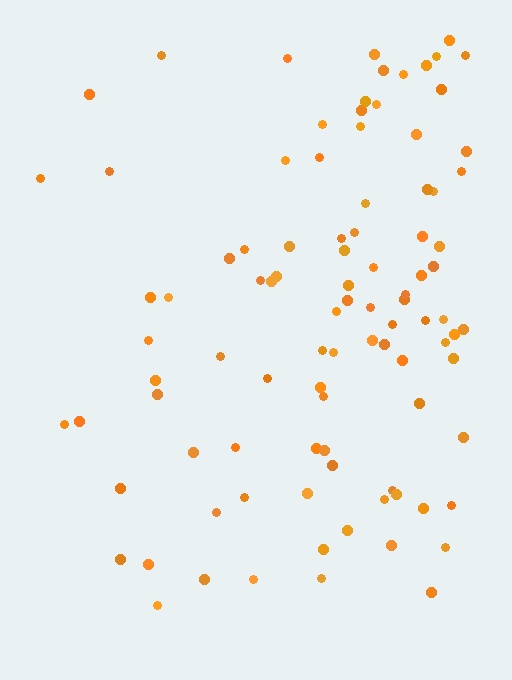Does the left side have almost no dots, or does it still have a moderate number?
Still a moderate number, just noticeably fewer than the right.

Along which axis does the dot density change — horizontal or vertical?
Horizontal.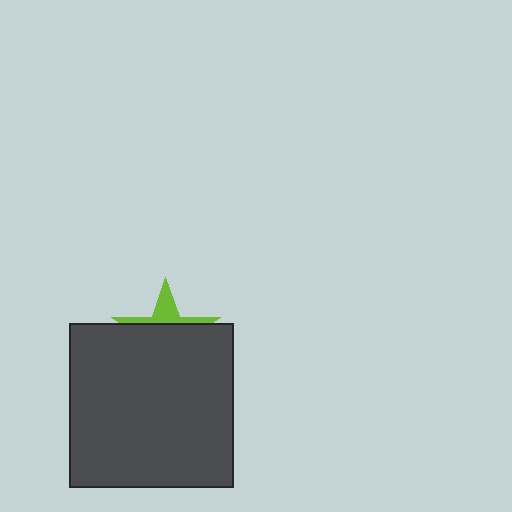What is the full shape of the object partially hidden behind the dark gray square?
The partially hidden object is a lime star.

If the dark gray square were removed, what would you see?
You would see the complete lime star.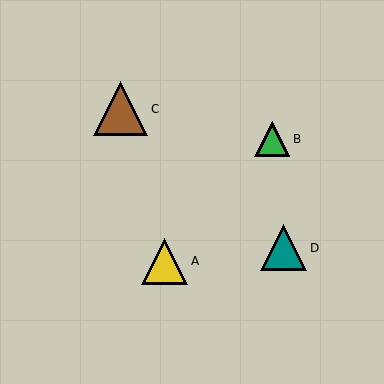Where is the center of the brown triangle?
The center of the brown triangle is at (121, 109).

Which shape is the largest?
The brown triangle (labeled C) is the largest.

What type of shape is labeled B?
Shape B is a green triangle.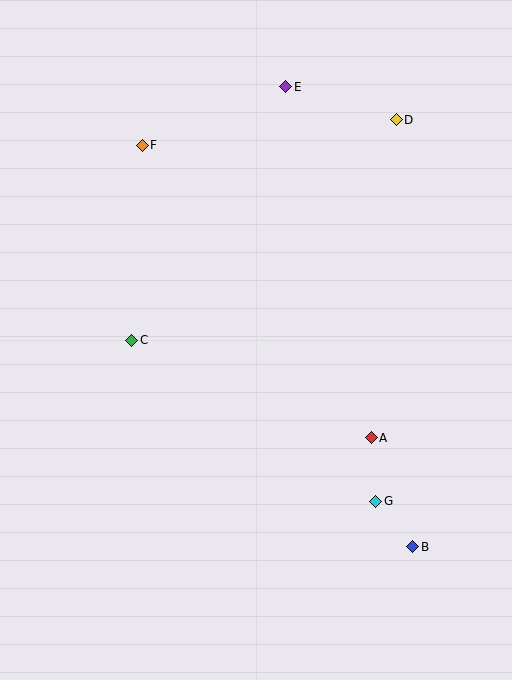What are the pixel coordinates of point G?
Point G is at (376, 501).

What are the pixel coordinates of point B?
Point B is at (413, 547).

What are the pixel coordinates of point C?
Point C is at (132, 340).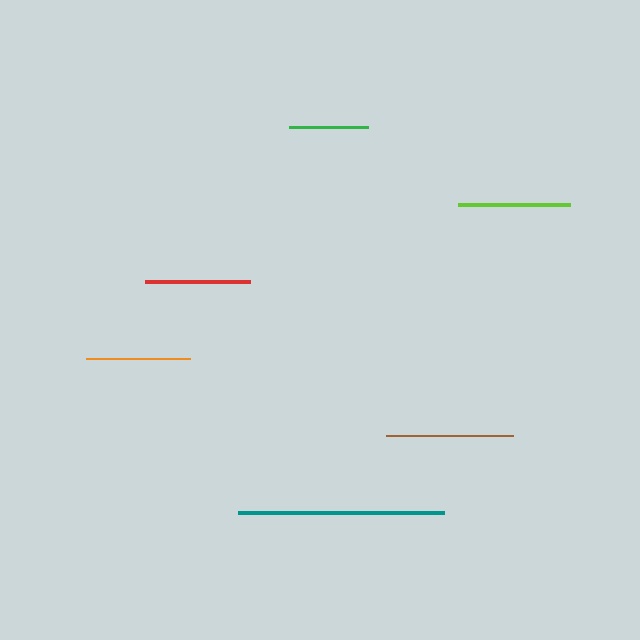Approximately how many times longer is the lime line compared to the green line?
The lime line is approximately 1.4 times the length of the green line.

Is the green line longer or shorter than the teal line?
The teal line is longer than the green line.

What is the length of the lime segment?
The lime segment is approximately 112 pixels long.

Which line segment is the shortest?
The green line is the shortest at approximately 79 pixels.